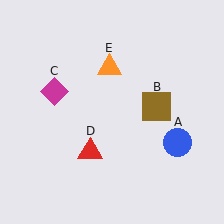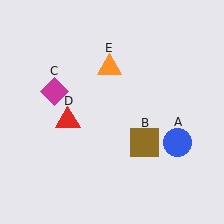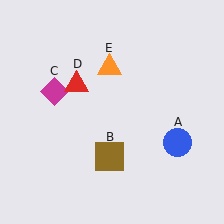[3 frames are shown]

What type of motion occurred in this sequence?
The brown square (object B), red triangle (object D) rotated clockwise around the center of the scene.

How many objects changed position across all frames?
2 objects changed position: brown square (object B), red triangle (object D).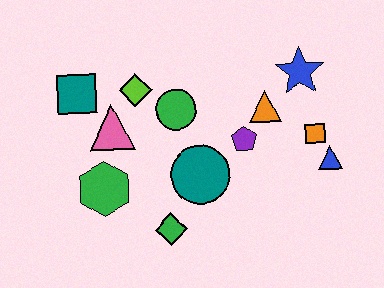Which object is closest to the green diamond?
The teal circle is closest to the green diamond.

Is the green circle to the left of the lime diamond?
No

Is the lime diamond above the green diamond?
Yes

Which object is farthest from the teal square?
The blue triangle is farthest from the teal square.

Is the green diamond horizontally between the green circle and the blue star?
No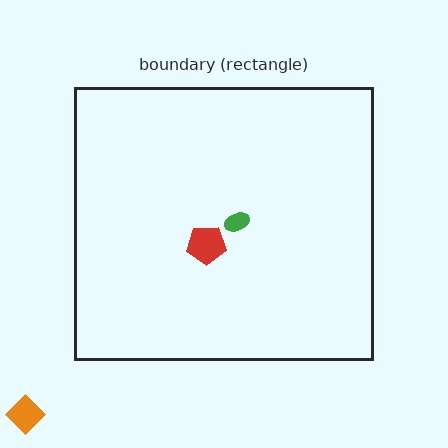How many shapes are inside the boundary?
2 inside, 1 outside.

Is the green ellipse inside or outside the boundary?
Inside.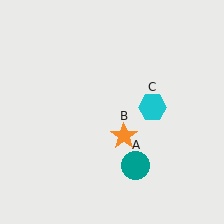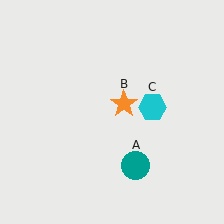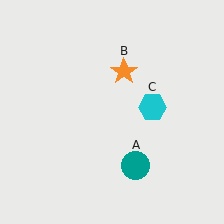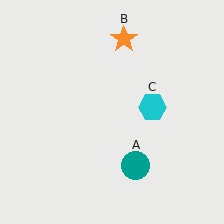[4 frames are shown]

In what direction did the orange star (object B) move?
The orange star (object B) moved up.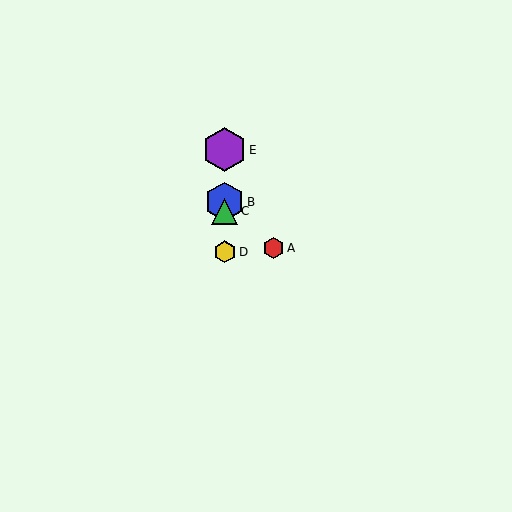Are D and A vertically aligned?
No, D is at x≈225 and A is at x≈274.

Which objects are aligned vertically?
Objects B, C, D, E are aligned vertically.